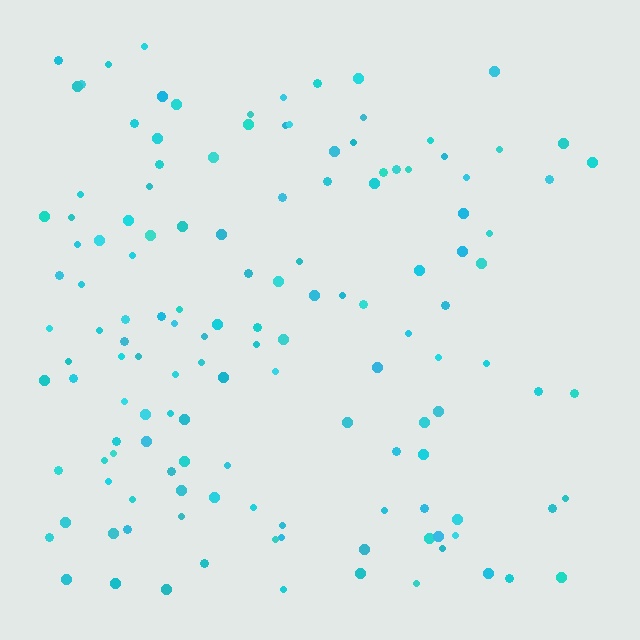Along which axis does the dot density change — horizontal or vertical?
Horizontal.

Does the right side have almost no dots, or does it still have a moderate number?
Still a moderate number, just noticeably fewer than the left.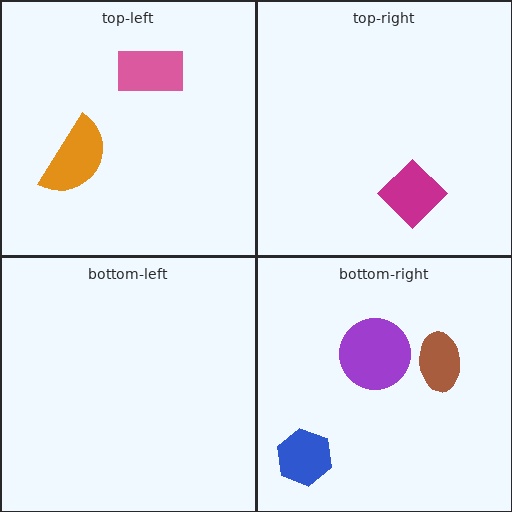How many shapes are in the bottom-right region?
3.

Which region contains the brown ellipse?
The bottom-right region.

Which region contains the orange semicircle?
The top-left region.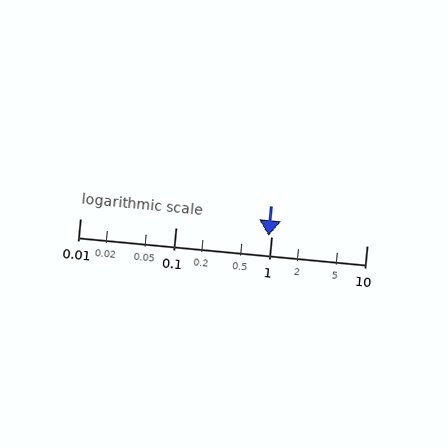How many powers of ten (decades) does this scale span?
The scale spans 3 decades, from 0.01 to 10.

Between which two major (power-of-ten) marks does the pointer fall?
The pointer is between 0.1 and 1.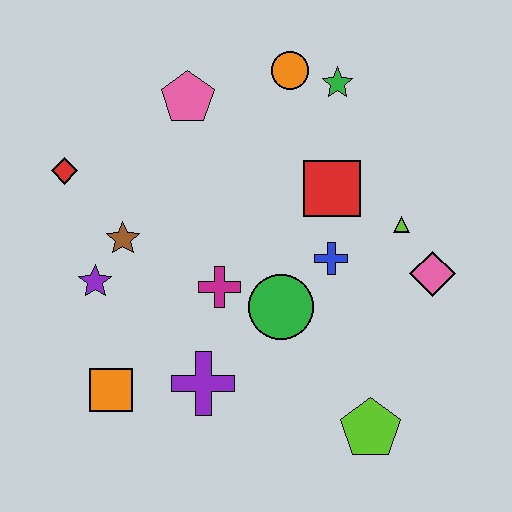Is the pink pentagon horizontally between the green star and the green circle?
No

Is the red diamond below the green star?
Yes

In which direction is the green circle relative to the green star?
The green circle is below the green star.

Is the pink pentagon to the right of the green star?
No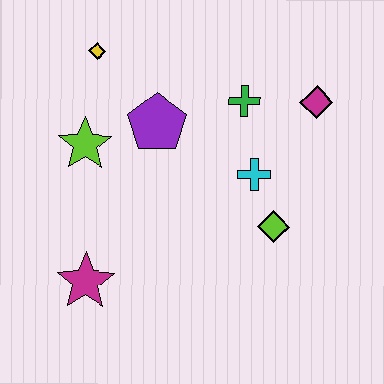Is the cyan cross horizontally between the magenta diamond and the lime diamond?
No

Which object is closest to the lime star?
The purple pentagon is closest to the lime star.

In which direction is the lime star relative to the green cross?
The lime star is to the left of the green cross.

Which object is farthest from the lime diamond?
The yellow diamond is farthest from the lime diamond.